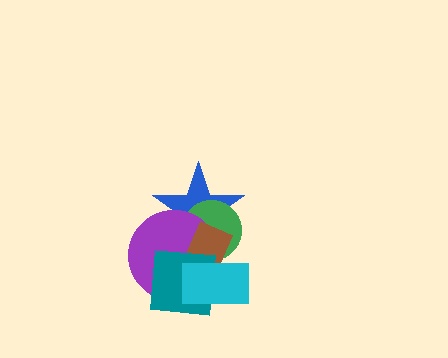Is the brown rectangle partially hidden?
Yes, it is partially covered by another shape.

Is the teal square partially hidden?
Yes, it is partially covered by another shape.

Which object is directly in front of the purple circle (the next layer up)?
The brown rectangle is directly in front of the purple circle.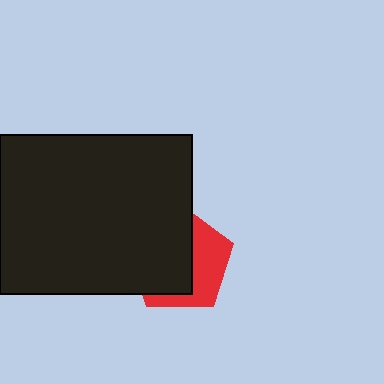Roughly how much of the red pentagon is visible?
A small part of it is visible (roughly 40%).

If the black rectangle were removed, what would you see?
You would see the complete red pentagon.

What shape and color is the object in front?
The object in front is a black rectangle.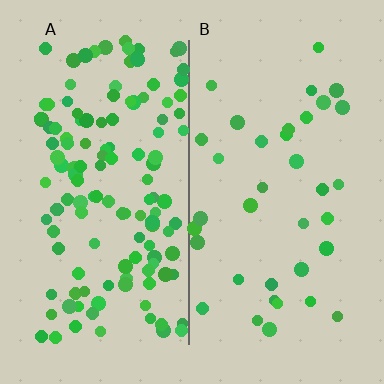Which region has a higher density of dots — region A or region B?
A (the left).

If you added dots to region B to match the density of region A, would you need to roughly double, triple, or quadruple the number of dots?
Approximately quadruple.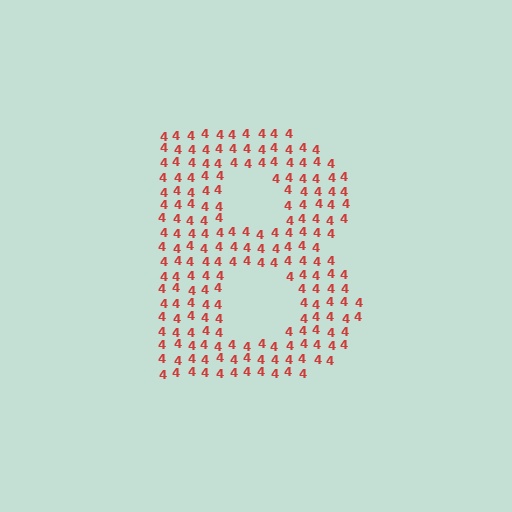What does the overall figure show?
The overall figure shows the letter B.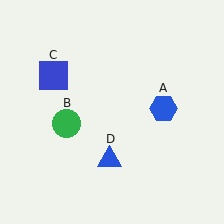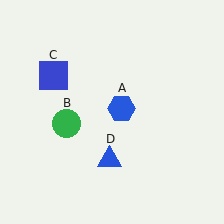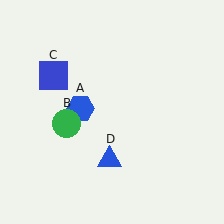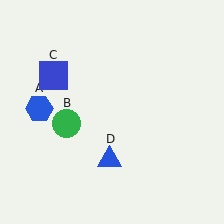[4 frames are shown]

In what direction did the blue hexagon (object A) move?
The blue hexagon (object A) moved left.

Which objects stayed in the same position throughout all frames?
Green circle (object B) and blue square (object C) and blue triangle (object D) remained stationary.